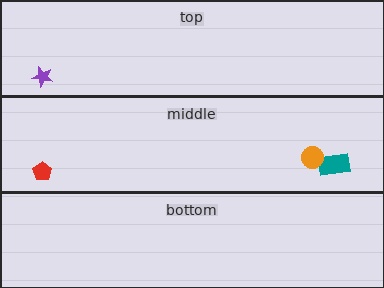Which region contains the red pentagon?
The middle region.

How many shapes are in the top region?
1.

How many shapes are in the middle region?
3.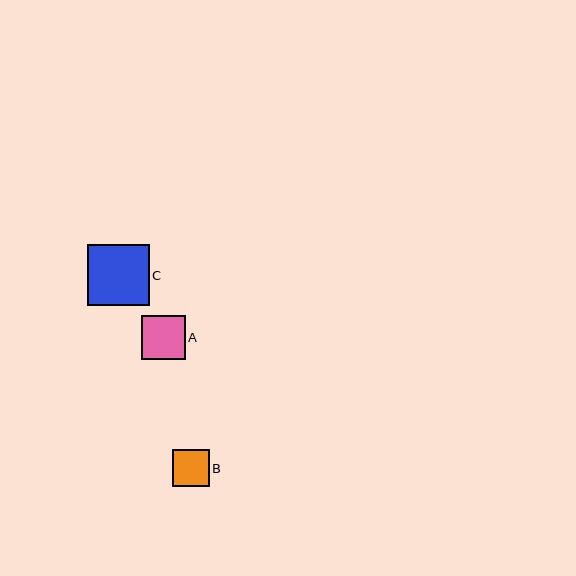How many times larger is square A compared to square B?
Square A is approximately 1.2 times the size of square B.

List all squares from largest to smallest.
From largest to smallest: C, A, B.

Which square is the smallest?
Square B is the smallest with a size of approximately 37 pixels.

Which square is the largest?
Square C is the largest with a size of approximately 62 pixels.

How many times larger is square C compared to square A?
Square C is approximately 1.4 times the size of square A.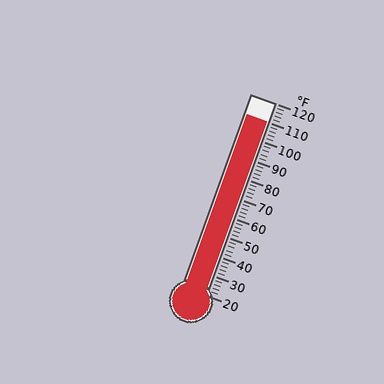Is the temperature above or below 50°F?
The temperature is above 50°F.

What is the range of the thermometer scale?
The thermometer scale ranges from 20°F to 120°F.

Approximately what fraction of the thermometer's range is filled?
The thermometer is filled to approximately 90% of its range.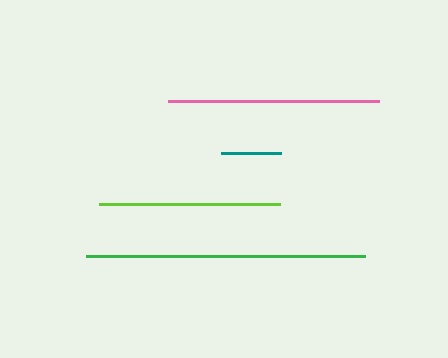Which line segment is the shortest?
The teal line is the shortest at approximately 60 pixels.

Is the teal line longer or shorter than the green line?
The green line is longer than the teal line.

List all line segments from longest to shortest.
From longest to shortest: green, pink, lime, teal.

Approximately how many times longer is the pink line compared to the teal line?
The pink line is approximately 3.5 times the length of the teal line.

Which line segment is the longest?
The green line is the longest at approximately 279 pixels.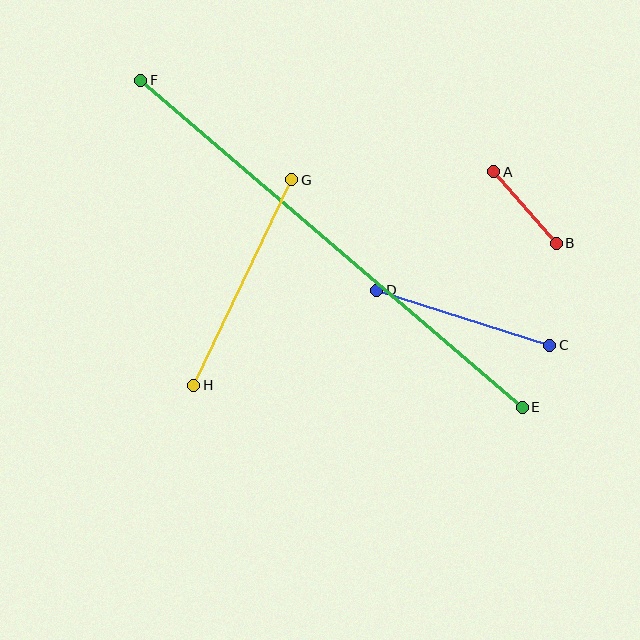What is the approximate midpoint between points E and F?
The midpoint is at approximately (331, 244) pixels.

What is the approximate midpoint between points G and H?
The midpoint is at approximately (243, 283) pixels.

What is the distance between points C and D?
The distance is approximately 181 pixels.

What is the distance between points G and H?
The distance is approximately 228 pixels.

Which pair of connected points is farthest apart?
Points E and F are farthest apart.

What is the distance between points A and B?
The distance is approximately 95 pixels.